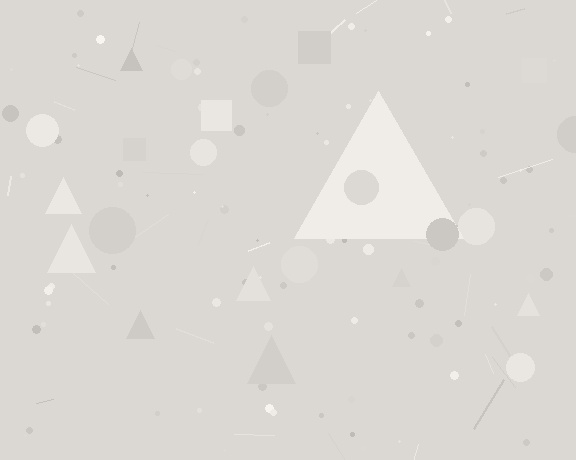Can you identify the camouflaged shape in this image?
The camouflaged shape is a triangle.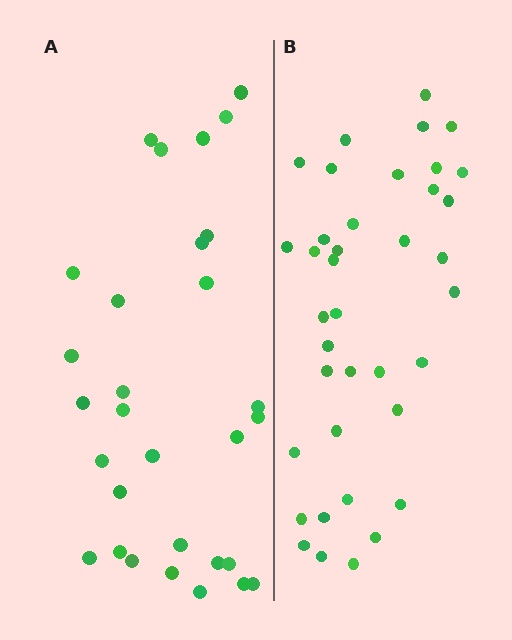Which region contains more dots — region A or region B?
Region B (the right region) has more dots.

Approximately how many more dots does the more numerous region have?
Region B has roughly 8 or so more dots than region A.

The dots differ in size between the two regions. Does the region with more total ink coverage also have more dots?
No. Region A has more total ink coverage because its dots are larger, but region B actually contains more individual dots. Total area can be misleading — the number of items is what matters here.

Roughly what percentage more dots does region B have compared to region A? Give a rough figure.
About 25% more.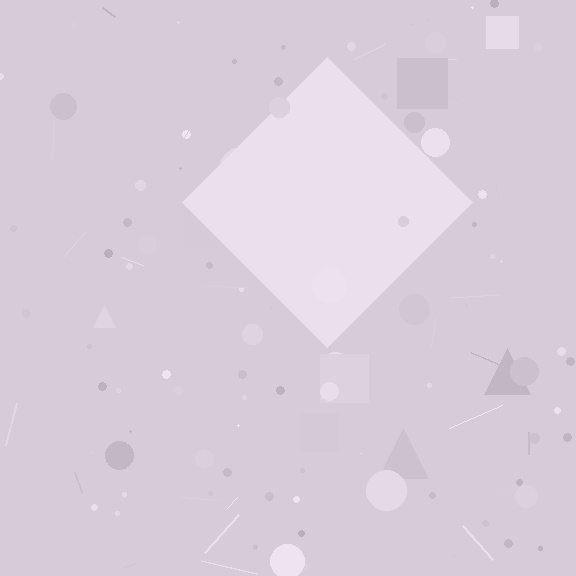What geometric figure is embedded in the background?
A diamond is embedded in the background.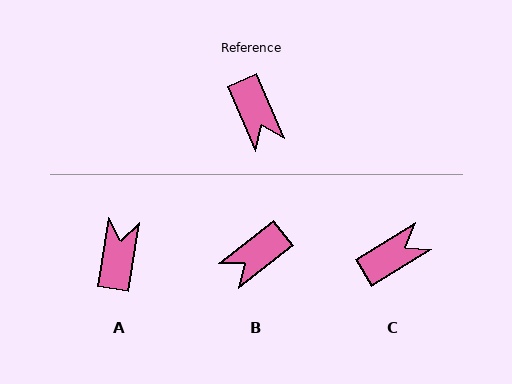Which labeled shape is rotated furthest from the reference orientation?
A, about 147 degrees away.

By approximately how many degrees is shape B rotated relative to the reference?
Approximately 76 degrees clockwise.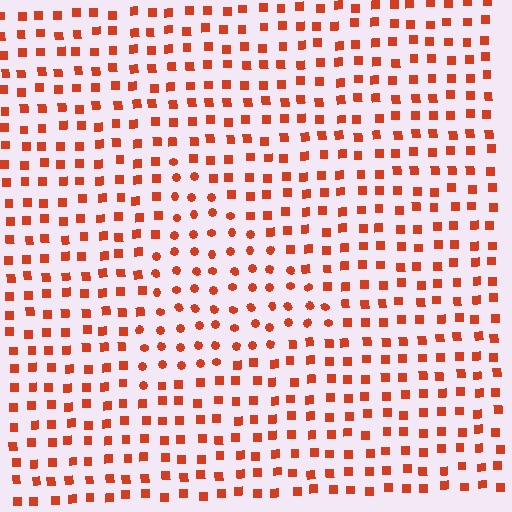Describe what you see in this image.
The image is filled with small red elements arranged in a uniform grid. A triangle-shaped region contains circles, while the surrounding area contains squares. The boundary is defined purely by the change in element shape.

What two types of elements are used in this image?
The image uses circles inside the triangle region and squares outside it.